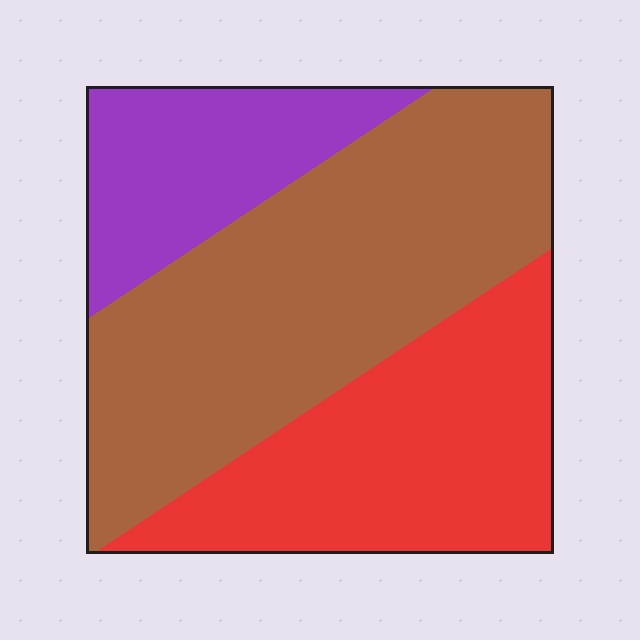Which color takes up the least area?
Purple, at roughly 20%.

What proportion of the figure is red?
Red takes up about one third (1/3) of the figure.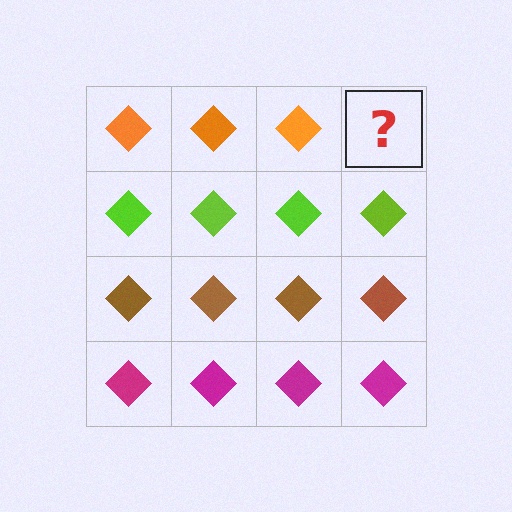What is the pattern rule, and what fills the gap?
The rule is that each row has a consistent color. The gap should be filled with an orange diamond.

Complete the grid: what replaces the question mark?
The question mark should be replaced with an orange diamond.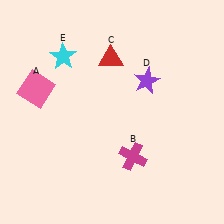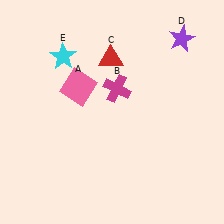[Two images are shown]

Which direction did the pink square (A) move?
The pink square (A) moved right.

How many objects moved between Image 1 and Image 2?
3 objects moved between the two images.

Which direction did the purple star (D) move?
The purple star (D) moved up.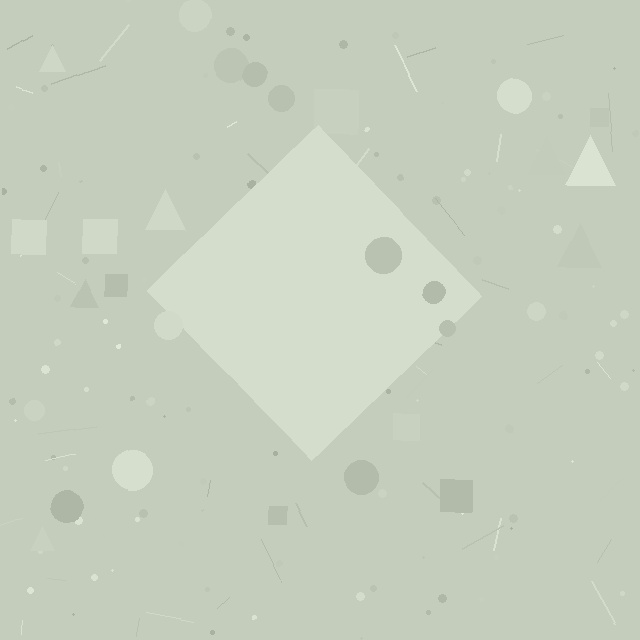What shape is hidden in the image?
A diamond is hidden in the image.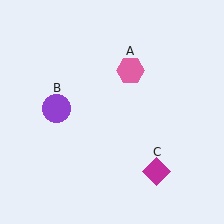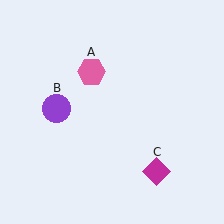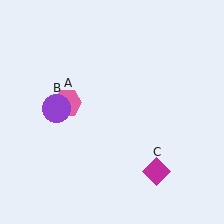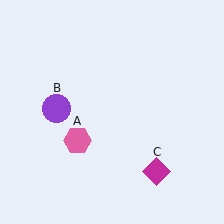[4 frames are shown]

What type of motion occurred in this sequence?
The pink hexagon (object A) rotated counterclockwise around the center of the scene.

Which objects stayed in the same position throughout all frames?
Purple circle (object B) and magenta diamond (object C) remained stationary.